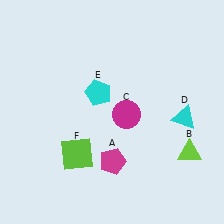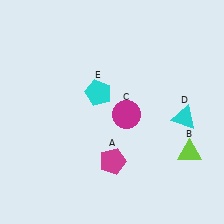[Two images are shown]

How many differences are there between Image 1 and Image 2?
There is 1 difference between the two images.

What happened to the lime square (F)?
The lime square (F) was removed in Image 2. It was in the bottom-left area of Image 1.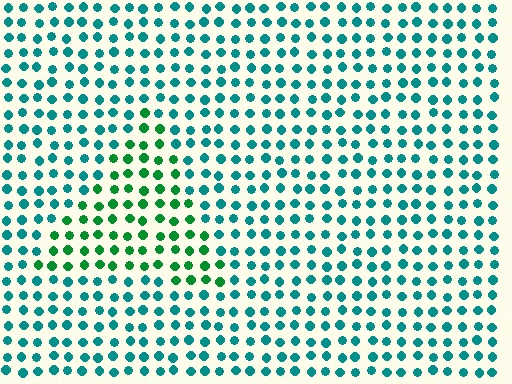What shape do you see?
I see a triangle.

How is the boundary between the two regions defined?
The boundary is defined purely by a slight shift in hue (about 38 degrees). Spacing, size, and orientation are identical on both sides.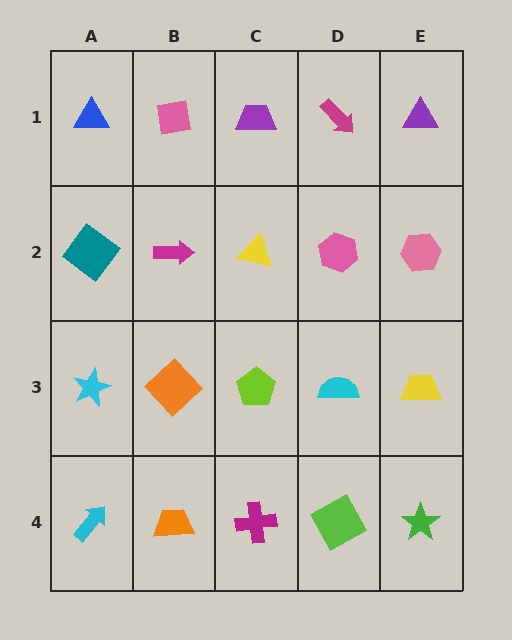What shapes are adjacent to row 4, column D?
A cyan semicircle (row 3, column D), a magenta cross (row 4, column C), a green star (row 4, column E).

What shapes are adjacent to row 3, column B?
A magenta arrow (row 2, column B), an orange trapezoid (row 4, column B), a cyan star (row 3, column A), a lime pentagon (row 3, column C).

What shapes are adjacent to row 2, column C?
A purple trapezoid (row 1, column C), a lime pentagon (row 3, column C), a magenta arrow (row 2, column B), a pink hexagon (row 2, column D).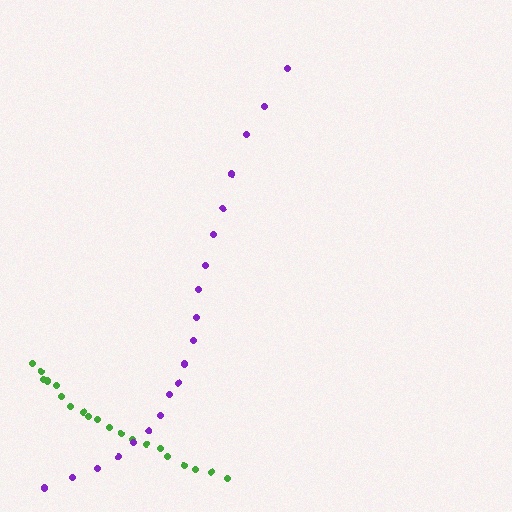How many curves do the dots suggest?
There are 2 distinct paths.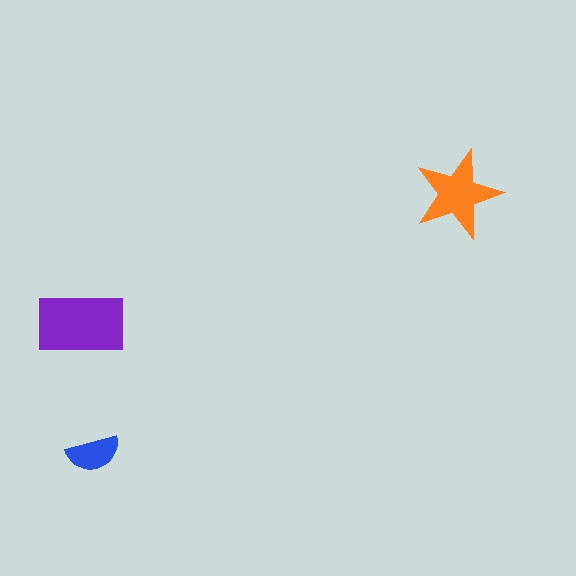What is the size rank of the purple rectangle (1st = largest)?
1st.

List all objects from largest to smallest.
The purple rectangle, the orange star, the blue semicircle.